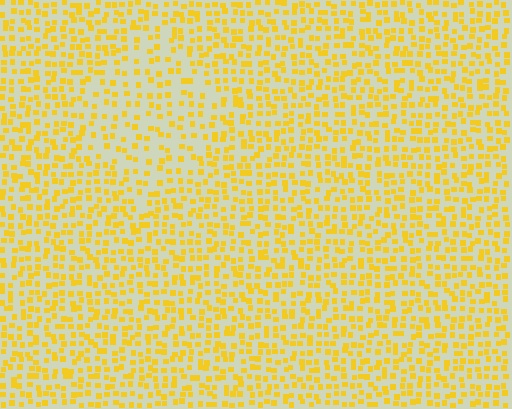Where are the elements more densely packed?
The elements are more densely packed outside the diamond boundary.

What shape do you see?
I see a diamond.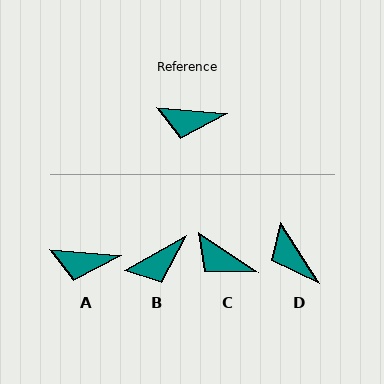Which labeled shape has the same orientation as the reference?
A.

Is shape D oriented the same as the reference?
No, it is off by about 52 degrees.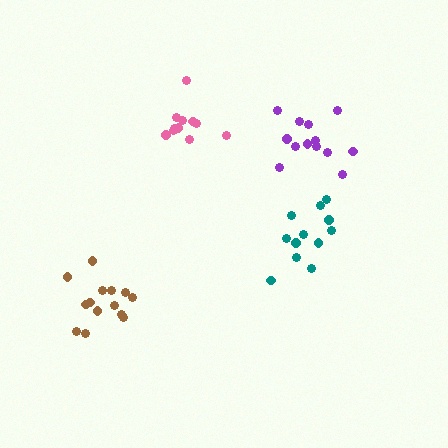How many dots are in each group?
Group 1: 11 dots, Group 2: 13 dots, Group 3: 12 dots, Group 4: 14 dots (50 total).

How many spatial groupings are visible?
There are 4 spatial groupings.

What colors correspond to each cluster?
The clusters are colored: pink, purple, teal, brown.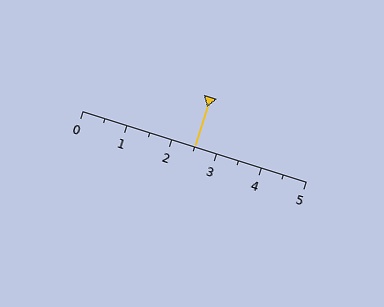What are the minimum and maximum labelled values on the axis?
The axis runs from 0 to 5.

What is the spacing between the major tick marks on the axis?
The major ticks are spaced 1 apart.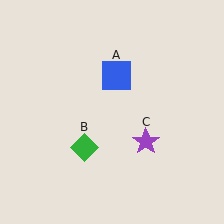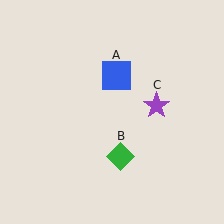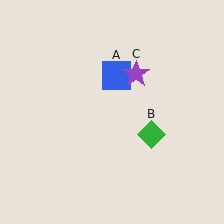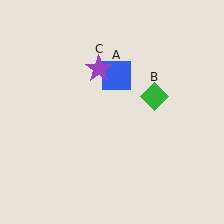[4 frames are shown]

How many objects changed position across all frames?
2 objects changed position: green diamond (object B), purple star (object C).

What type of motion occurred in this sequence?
The green diamond (object B), purple star (object C) rotated counterclockwise around the center of the scene.